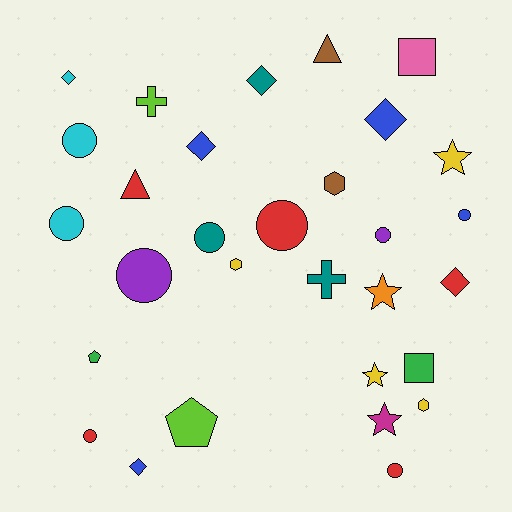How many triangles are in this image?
There are 2 triangles.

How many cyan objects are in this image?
There are 3 cyan objects.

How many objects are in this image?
There are 30 objects.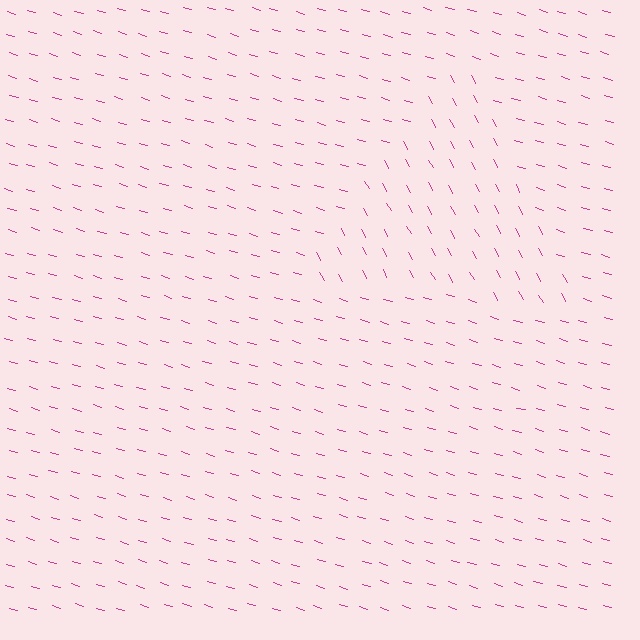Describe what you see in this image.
The image is filled with small magenta line segments. A triangle region in the image has lines oriented differently from the surrounding lines, creating a visible texture boundary.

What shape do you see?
I see a triangle.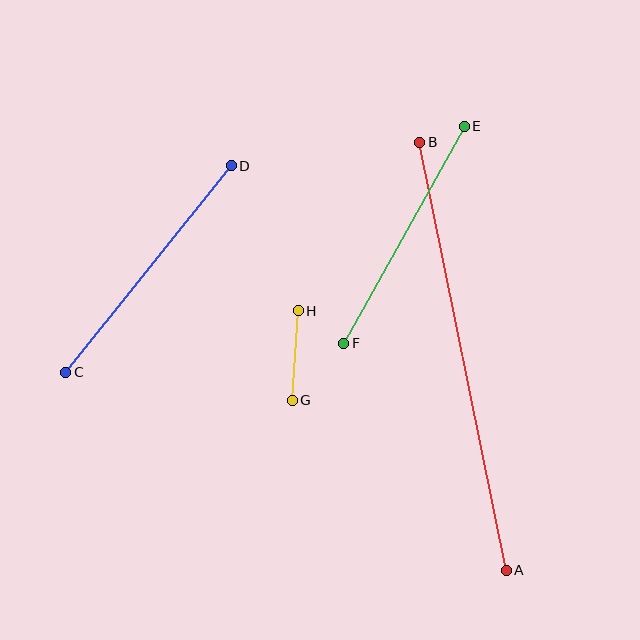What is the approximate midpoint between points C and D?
The midpoint is at approximately (149, 269) pixels.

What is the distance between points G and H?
The distance is approximately 90 pixels.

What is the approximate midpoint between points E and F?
The midpoint is at approximately (404, 235) pixels.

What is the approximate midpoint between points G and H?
The midpoint is at approximately (295, 356) pixels.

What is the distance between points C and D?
The distance is approximately 265 pixels.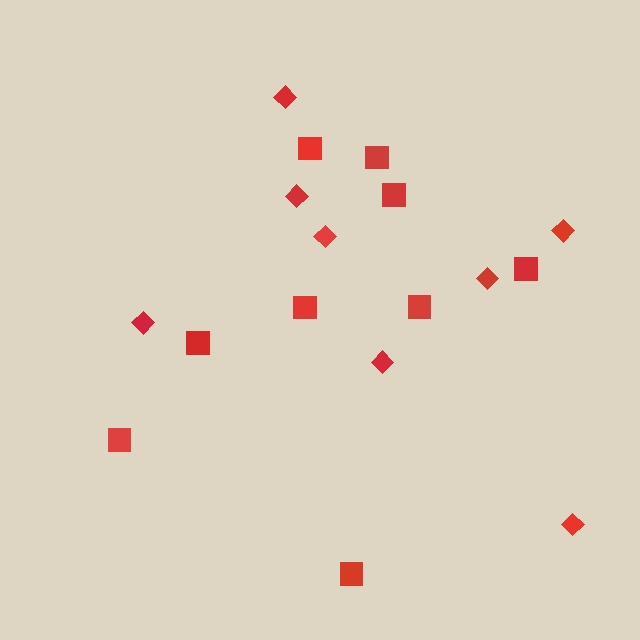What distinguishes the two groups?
There are 2 groups: one group of squares (9) and one group of diamonds (8).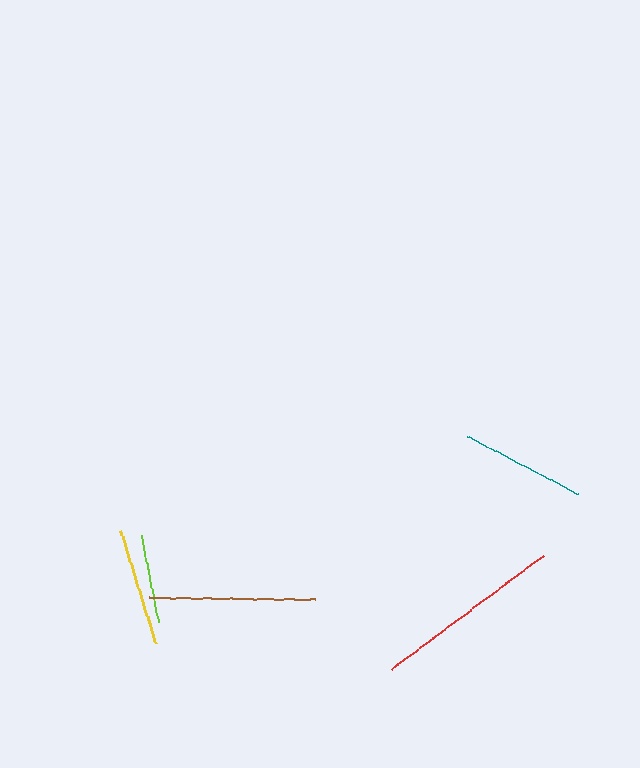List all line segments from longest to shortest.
From longest to shortest: red, brown, teal, yellow, lime.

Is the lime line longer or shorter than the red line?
The red line is longer than the lime line.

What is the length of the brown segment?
The brown segment is approximately 166 pixels long.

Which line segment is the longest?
The red line is the longest at approximately 190 pixels.